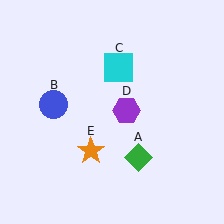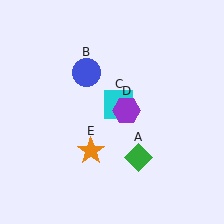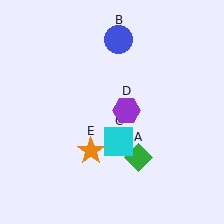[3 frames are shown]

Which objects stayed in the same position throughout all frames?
Green diamond (object A) and purple hexagon (object D) and orange star (object E) remained stationary.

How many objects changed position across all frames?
2 objects changed position: blue circle (object B), cyan square (object C).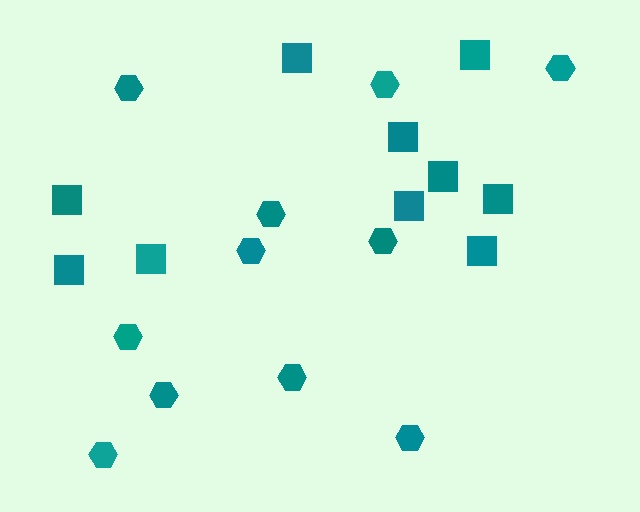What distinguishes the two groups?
There are 2 groups: one group of squares (10) and one group of hexagons (11).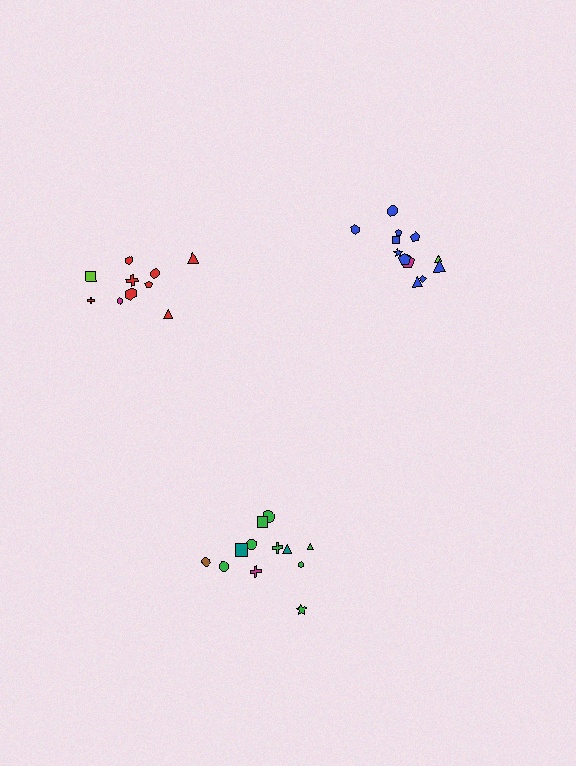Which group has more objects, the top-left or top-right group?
The top-right group.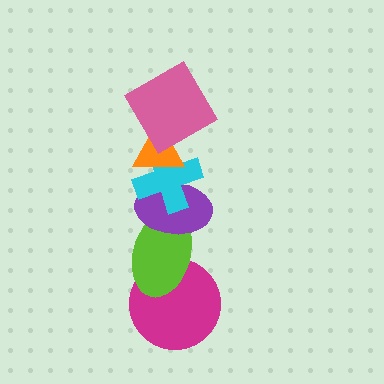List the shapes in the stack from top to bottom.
From top to bottom: the pink diamond, the orange triangle, the cyan cross, the purple ellipse, the lime ellipse, the magenta circle.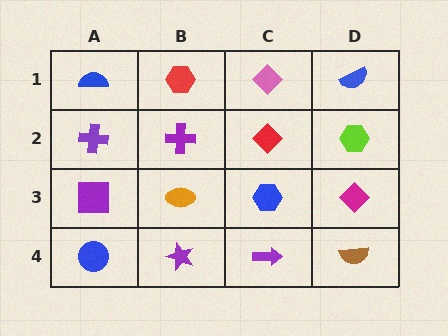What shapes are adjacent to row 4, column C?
A blue hexagon (row 3, column C), a purple star (row 4, column B), a brown semicircle (row 4, column D).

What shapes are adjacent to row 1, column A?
A purple cross (row 2, column A), a red hexagon (row 1, column B).